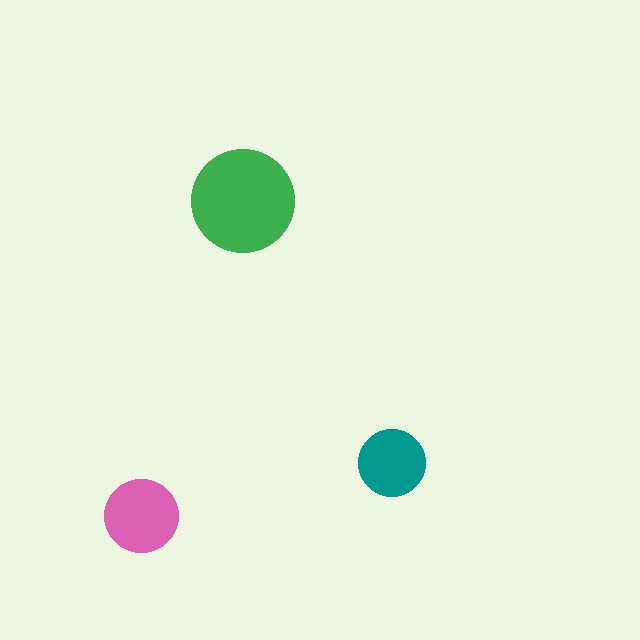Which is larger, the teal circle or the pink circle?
The pink one.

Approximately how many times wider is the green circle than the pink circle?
About 1.5 times wider.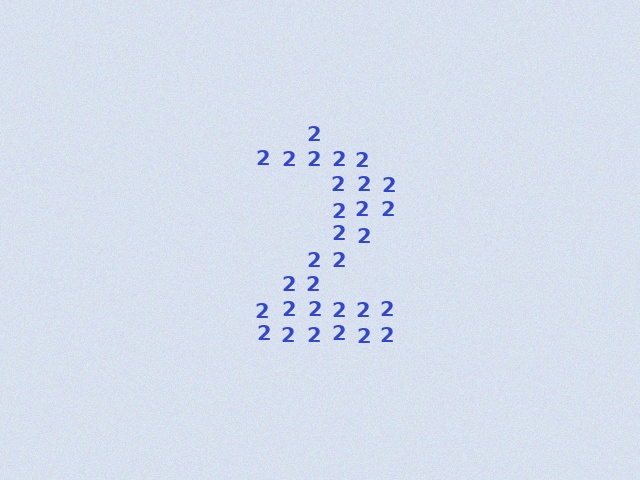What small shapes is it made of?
It is made of small digit 2's.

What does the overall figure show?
The overall figure shows the digit 2.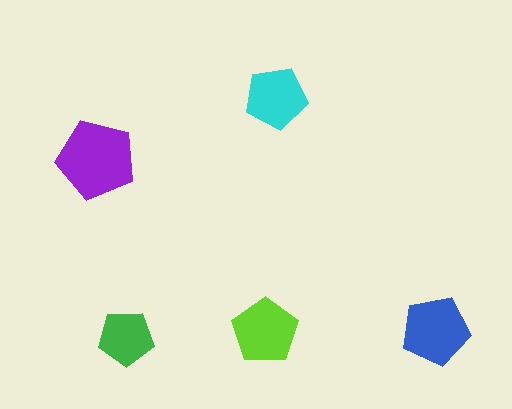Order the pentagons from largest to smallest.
the purple one, the blue one, the lime one, the cyan one, the green one.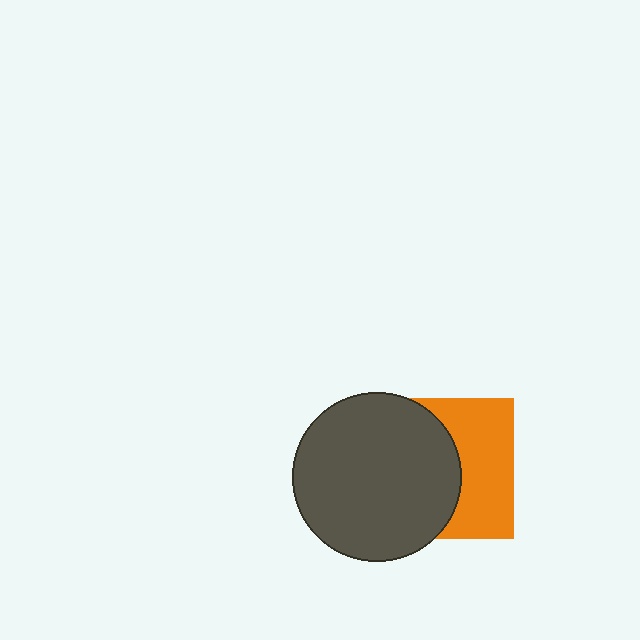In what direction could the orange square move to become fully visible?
The orange square could move right. That would shift it out from behind the dark gray circle entirely.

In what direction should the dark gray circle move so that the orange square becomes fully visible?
The dark gray circle should move left. That is the shortest direction to clear the overlap and leave the orange square fully visible.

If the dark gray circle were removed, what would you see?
You would see the complete orange square.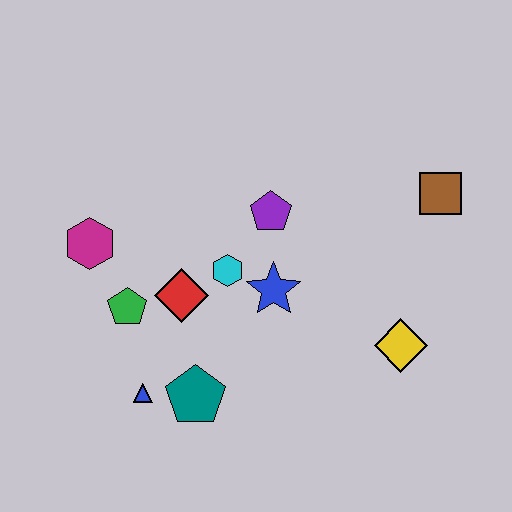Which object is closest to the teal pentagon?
The blue triangle is closest to the teal pentagon.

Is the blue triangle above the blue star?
No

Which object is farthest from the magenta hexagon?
The brown square is farthest from the magenta hexagon.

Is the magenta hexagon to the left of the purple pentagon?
Yes